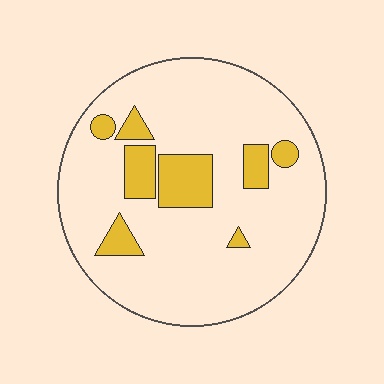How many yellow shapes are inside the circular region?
8.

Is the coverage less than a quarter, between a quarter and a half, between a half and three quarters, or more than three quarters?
Less than a quarter.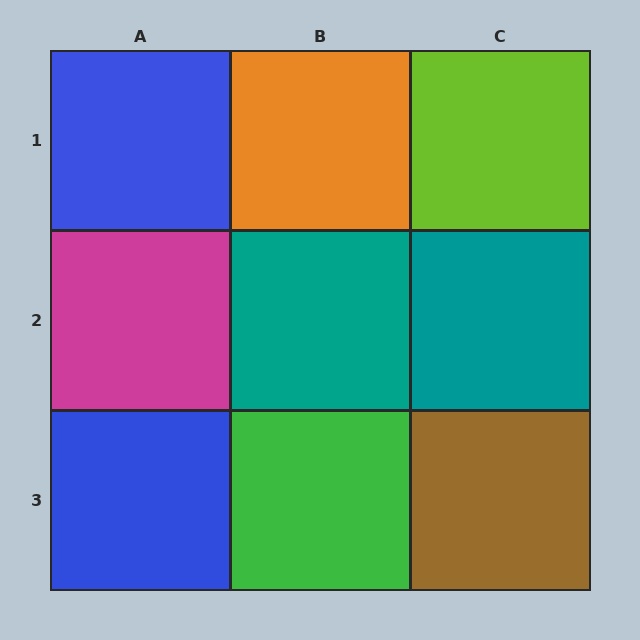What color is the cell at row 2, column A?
Magenta.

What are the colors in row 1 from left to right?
Blue, orange, lime.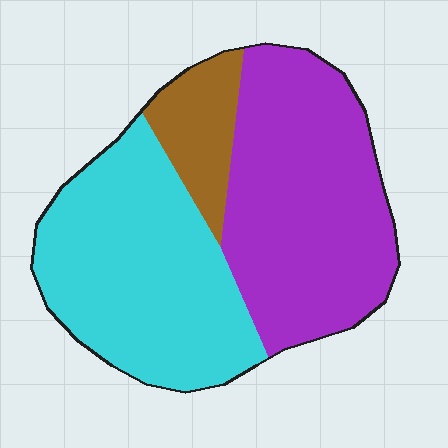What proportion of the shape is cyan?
Cyan takes up between a quarter and a half of the shape.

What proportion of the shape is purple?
Purple covers roughly 45% of the shape.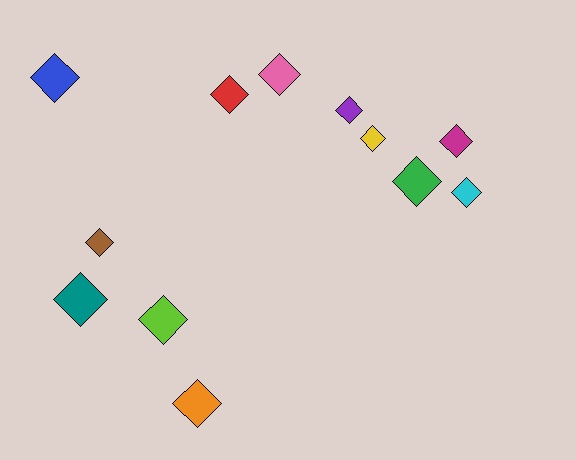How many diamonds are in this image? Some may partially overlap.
There are 12 diamonds.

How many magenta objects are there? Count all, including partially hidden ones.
There is 1 magenta object.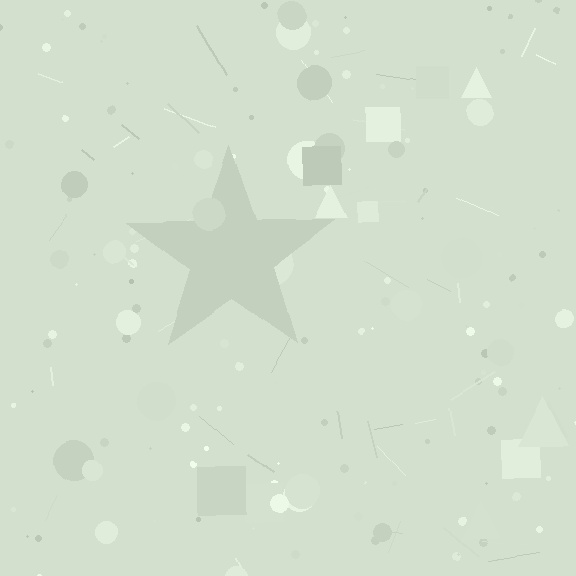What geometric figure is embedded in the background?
A star is embedded in the background.